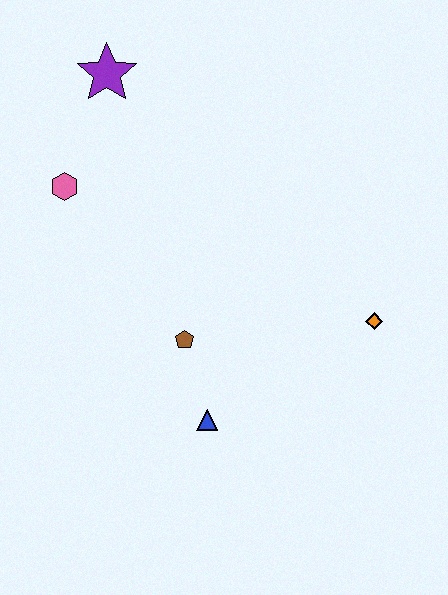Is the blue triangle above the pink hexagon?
No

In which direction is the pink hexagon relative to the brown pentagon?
The pink hexagon is above the brown pentagon.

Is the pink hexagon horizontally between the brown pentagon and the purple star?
No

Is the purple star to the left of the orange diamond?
Yes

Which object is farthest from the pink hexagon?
The orange diamond is farthest from the pink hexagon.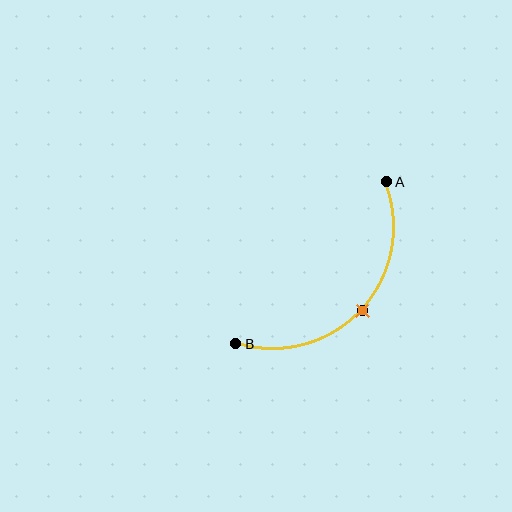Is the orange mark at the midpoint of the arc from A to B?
Yes. The orange mark lies on the arc at equal arc-length from both A and B — it is the arc midpoint.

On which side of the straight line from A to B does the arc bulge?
The arc bulges below and to the right of the straight line connecting A and B.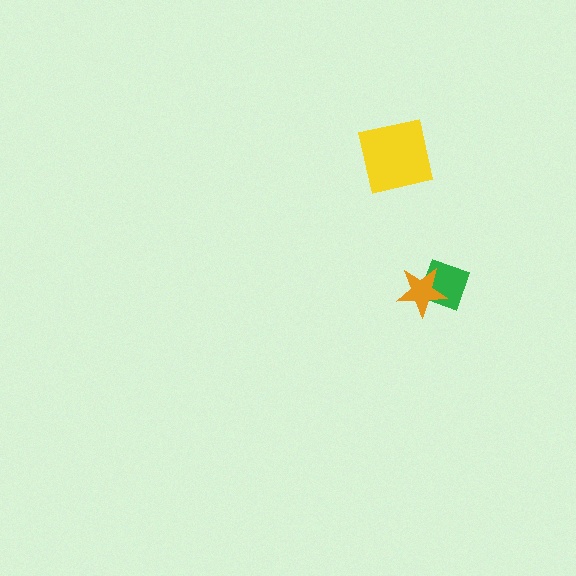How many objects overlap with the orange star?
1 object overlaps with the orange star.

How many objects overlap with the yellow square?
0 objects overlap with the yellow square.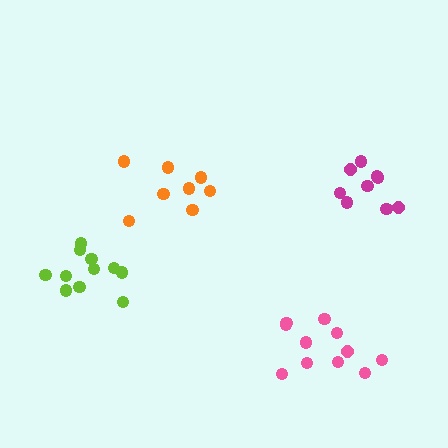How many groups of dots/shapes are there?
There are 4 groups.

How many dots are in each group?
Group 1: 11 dots, Group 2: 11 dots, Group 3: 8 dots, Group 4: 9 dots (39 total).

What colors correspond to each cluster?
The clusters are colored: pink, lime, orange, magenta.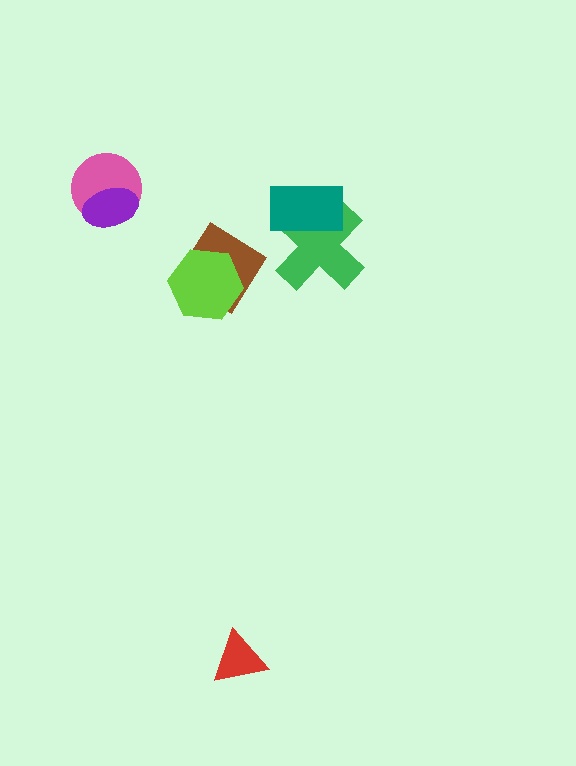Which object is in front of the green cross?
The teal rectangle is in front of the green cross.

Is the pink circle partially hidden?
Yes, it is partially covered by another shape.